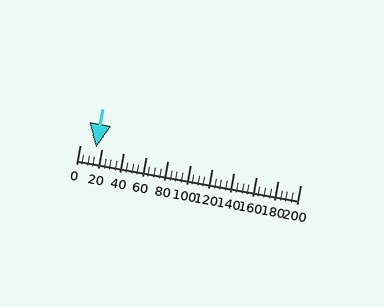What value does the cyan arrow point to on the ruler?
The cyan arrow points to approximately 15.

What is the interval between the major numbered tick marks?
The major tick marks are spaced 20 units apart.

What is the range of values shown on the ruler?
The ruler shows values from 0 to 200.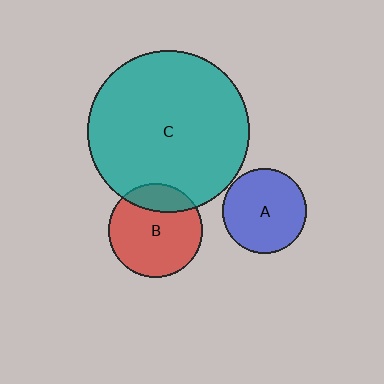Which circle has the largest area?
Circle C (teal).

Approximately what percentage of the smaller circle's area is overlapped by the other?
Approximately 20%.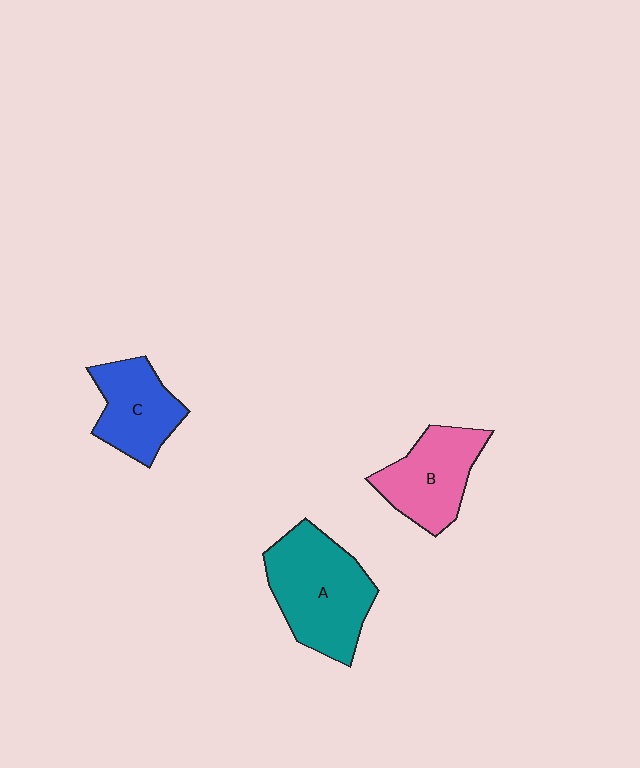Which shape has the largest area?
Shape A (teal).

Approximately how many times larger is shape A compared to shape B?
Approximately 1.4 times.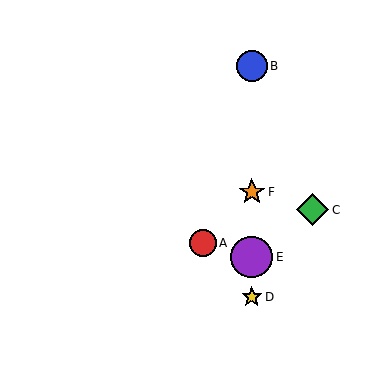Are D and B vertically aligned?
Yes, both are at x≈252.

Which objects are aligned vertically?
Objects B, D, E, F are aligned vertically.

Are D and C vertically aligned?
No, D is at x≈252 and C is at x≈313.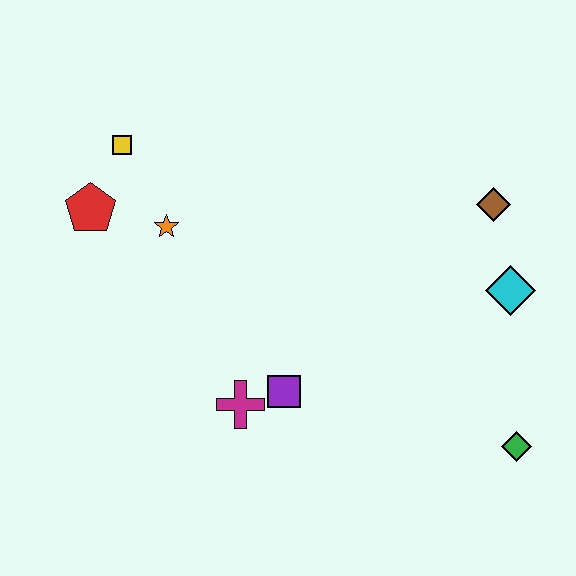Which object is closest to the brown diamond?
The cyan diamond is closest to the brown diamond.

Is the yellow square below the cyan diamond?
No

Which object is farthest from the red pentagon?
The green diamond is farthest from the red pentagon.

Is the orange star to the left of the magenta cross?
Yes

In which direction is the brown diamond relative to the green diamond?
The brown diamond is above the green diamond.